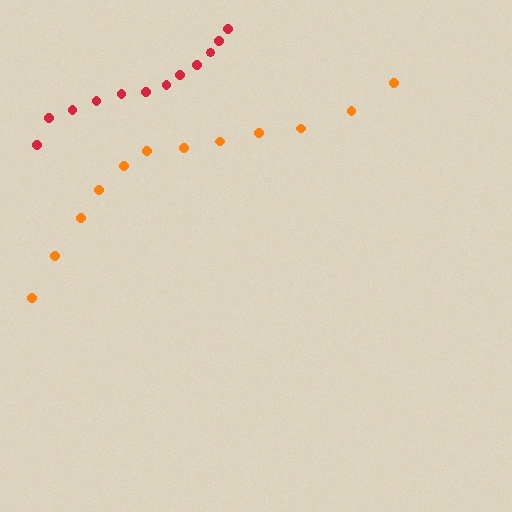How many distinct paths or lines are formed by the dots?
There are 2 distinct paths.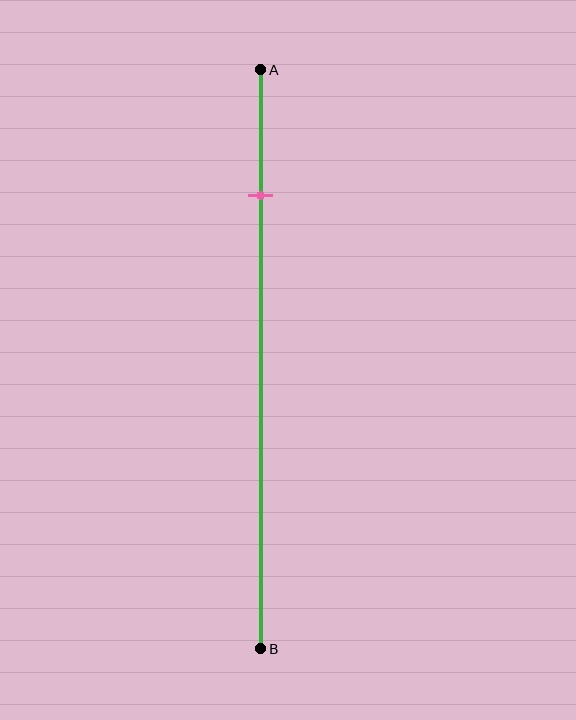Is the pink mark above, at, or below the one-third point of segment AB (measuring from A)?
The pink mark is above the one-third point of segment AB.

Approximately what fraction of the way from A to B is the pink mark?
The pink mark is approximately 20% of the way from A to B.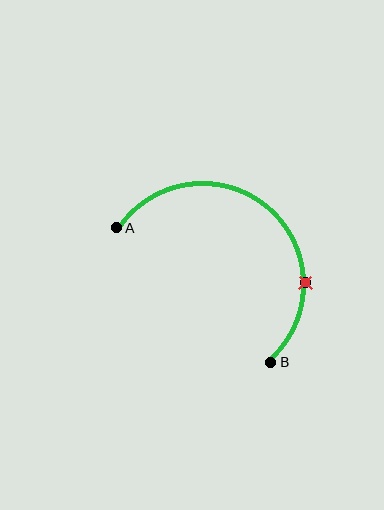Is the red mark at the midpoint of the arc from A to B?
No. The red mark lies on the arc but is closer to endpoint B. The arc midpoint would be at the point on the curve equidistant along the arc from both A and B.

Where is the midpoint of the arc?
The arc midpoint is the point on the curve farthest from the straight line joining A and B. It sits above and to the right of that line.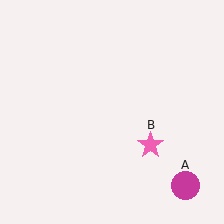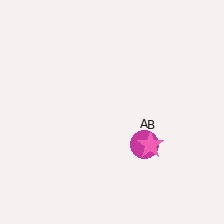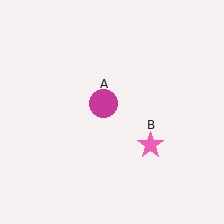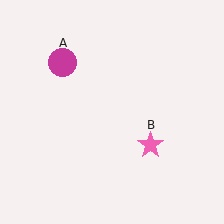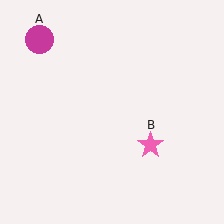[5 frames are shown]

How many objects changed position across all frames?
1 object changed position: magenta circle (object A).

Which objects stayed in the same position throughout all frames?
Pink star (object B) remained stationary.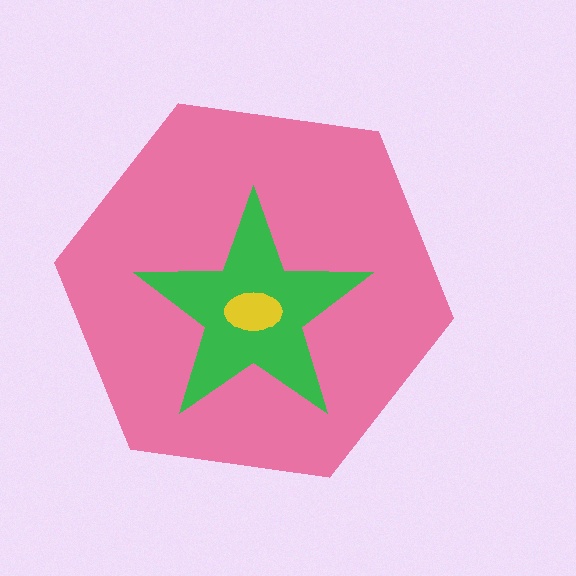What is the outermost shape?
The pink hexagon.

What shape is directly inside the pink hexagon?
The green star.